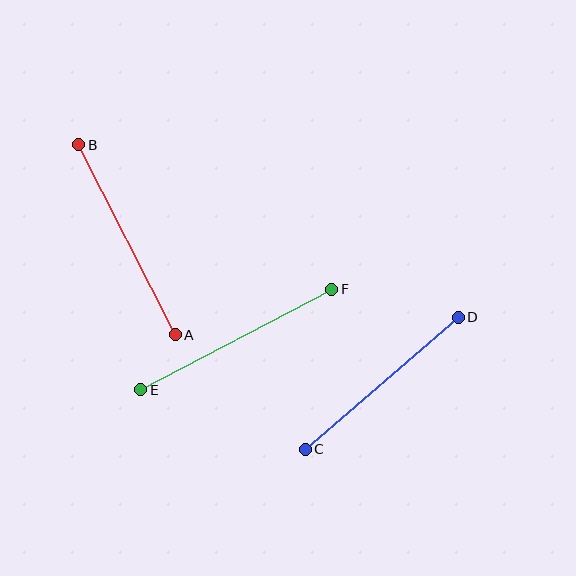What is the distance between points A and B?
The distance is approximately 213 pixels.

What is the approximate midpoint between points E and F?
The midpoint is at approximately (236, 339) pixels.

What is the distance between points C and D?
The distance is approximately 202 pixels.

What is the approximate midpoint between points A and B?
The midpoint is at approximately (127, 240) pixels.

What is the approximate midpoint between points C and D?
The midpoint is at approximately (382, 383) pixels.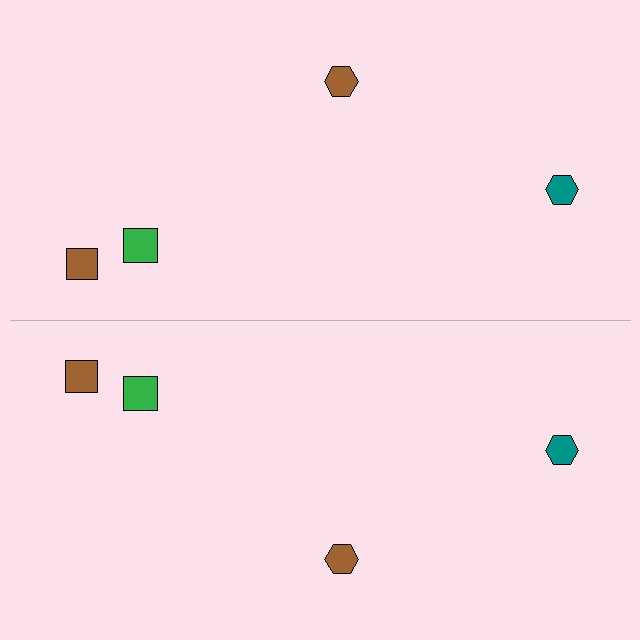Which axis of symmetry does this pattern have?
The pattern has a horizontal axis of symmetry running through the center of the image.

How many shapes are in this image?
There are 8 shapes in this image.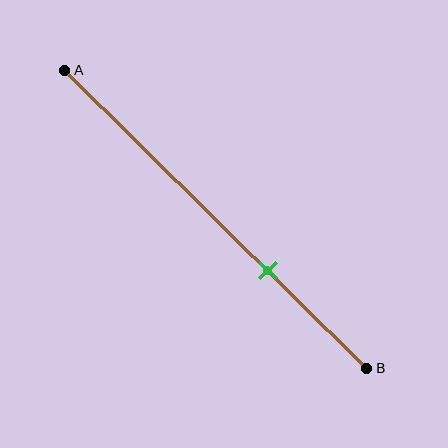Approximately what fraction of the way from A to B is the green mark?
The green mark is approximately 65% of the way from A to B.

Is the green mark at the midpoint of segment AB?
No, the mark is at about 65% from A, not at the 50% midpoint.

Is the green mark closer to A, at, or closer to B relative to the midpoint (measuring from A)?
The green mark is closer to point B than the midpoint of segment AB.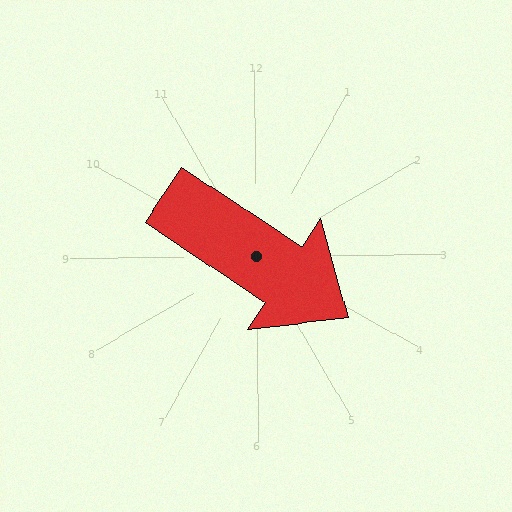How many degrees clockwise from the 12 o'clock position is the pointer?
Approximately 124 degrees.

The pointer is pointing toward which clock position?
Roughly 4 o'clock.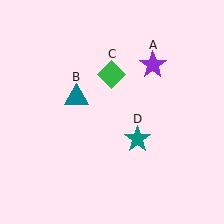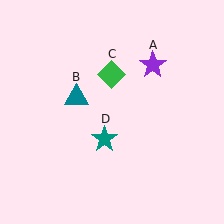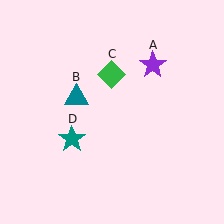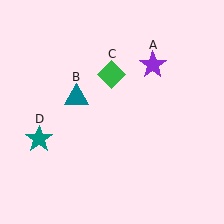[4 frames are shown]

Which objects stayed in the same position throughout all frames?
Purple star (object A) and teal triangle (object B) and green diamond (object C) remained stationary.